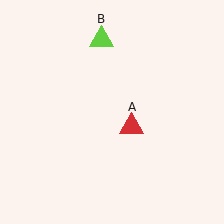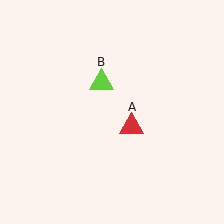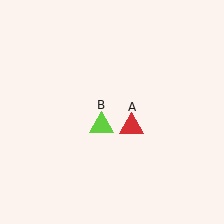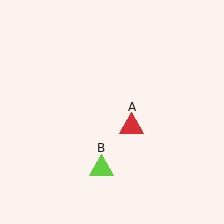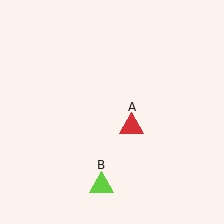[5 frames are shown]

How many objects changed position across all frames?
1 object changed position: lime triangle (object B).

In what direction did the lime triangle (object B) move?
The lime triangle (object B) moved down.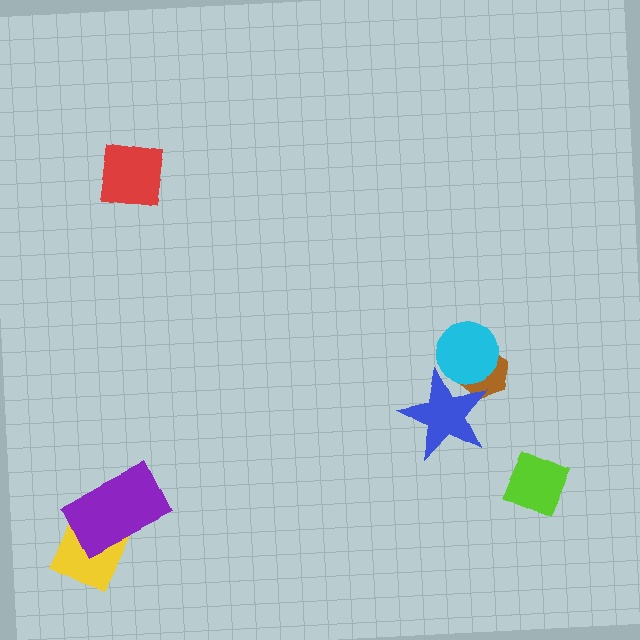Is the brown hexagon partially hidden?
Yes, it is partially covered by another shape.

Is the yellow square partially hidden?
Yes, it is partially covered by another shape.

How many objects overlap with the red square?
0 objects overlap with the red square.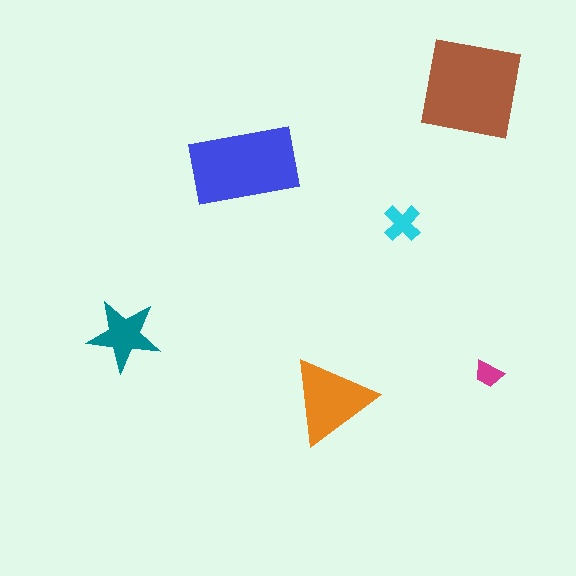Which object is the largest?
The brown square.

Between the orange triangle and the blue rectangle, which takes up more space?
The blue rectangle.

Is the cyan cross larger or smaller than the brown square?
Smaller.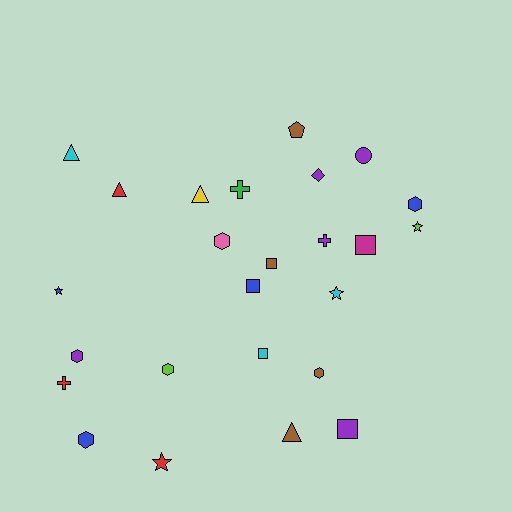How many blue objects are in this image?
There are 4 blue objects.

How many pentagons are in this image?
There is 1 pentagon.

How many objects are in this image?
There are 25 objects.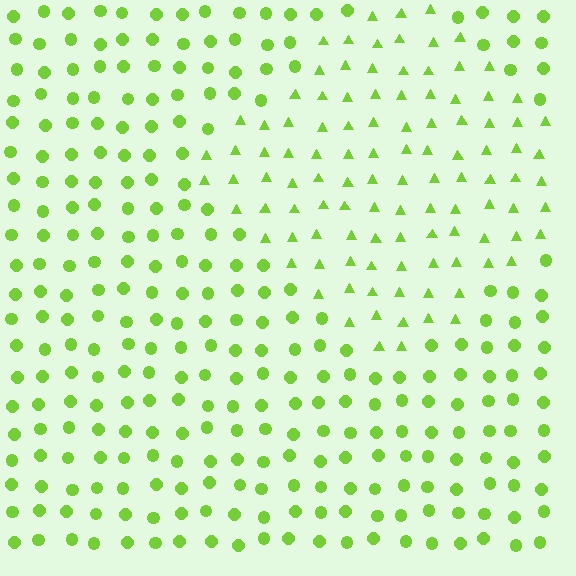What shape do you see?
I see a diamond.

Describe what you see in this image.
The image is filled with small lime elements arranged in a uniform grid. A diamond-shaped region contains triangles, while the surrounding area contains circles. The boundary is defined purely by the change in element shape.